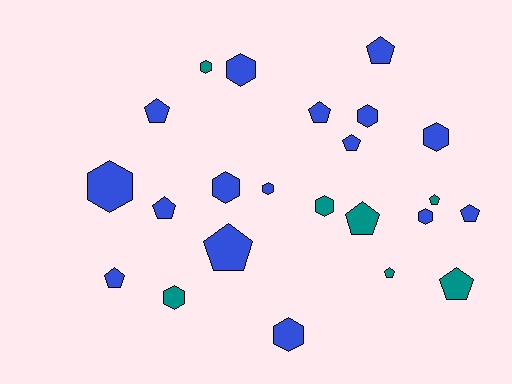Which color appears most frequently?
Blue, with 16 objects.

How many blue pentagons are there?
There are 8 blue pentagons.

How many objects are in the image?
There are 23 objects.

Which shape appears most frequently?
Pentagon, with 12 objects.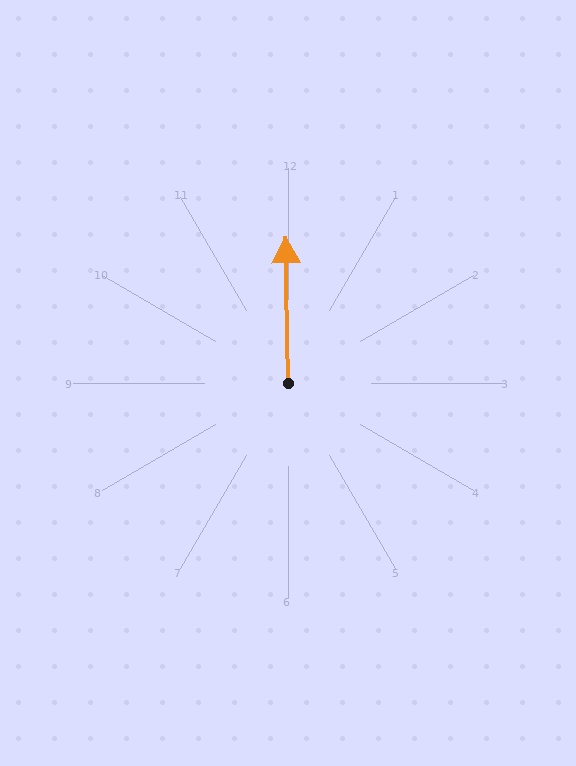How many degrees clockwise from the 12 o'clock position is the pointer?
Approximately 359 degrees.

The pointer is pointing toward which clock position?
Roughly 12 o'clock.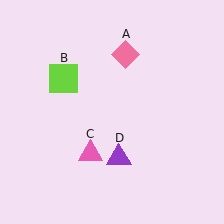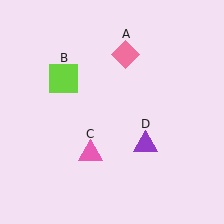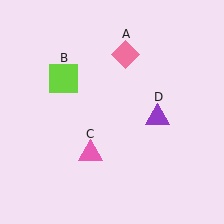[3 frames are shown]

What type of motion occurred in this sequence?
The purple triangle (object D) rotated counterclockwise around the center of the scene.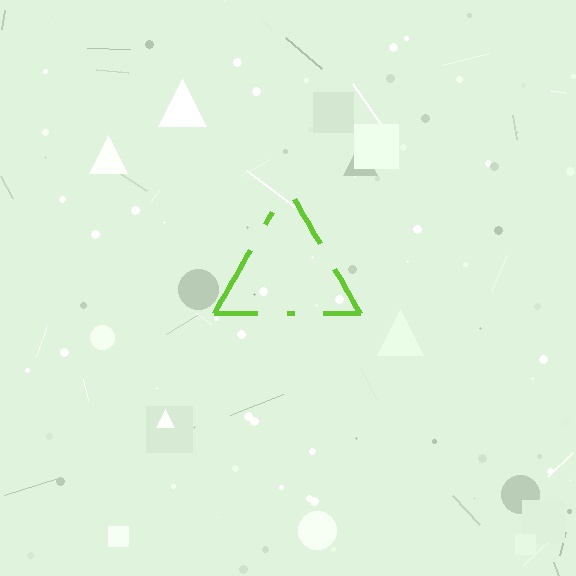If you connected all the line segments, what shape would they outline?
They would outline a triangle.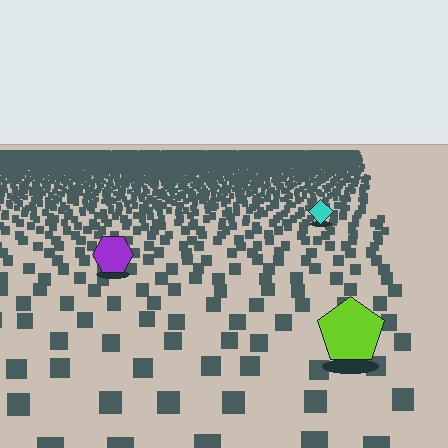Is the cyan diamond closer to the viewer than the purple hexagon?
No. The purple hexagon is closer — you can tell from the texture gradient: the ground texture is coarser near it.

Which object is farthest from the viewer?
The cyan diamond is farthest from the viewer. It appears smaller and the ground texture around it is denser.